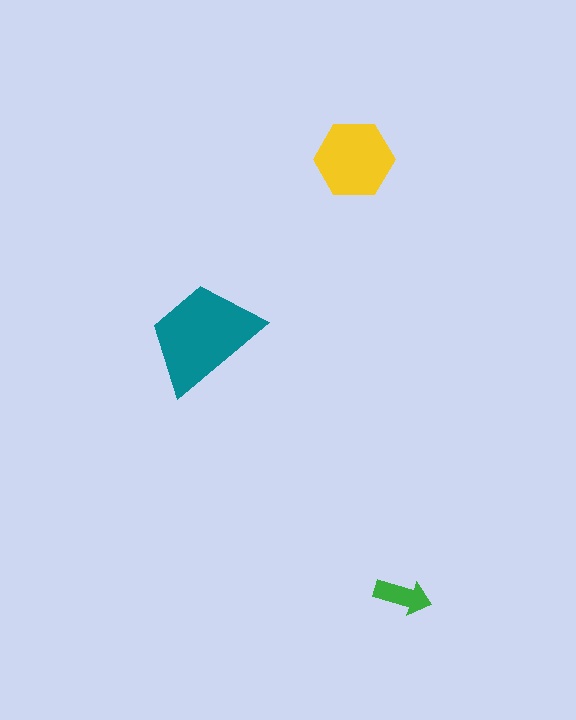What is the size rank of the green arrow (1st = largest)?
3rd.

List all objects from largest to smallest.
The teal trapezoid, the yellow hexagon, the green arrow.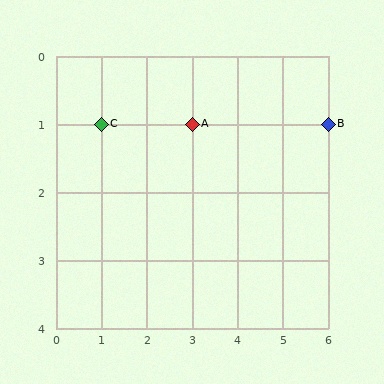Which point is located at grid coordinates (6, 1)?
Point B is at (6, 1).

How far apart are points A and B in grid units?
Points A and B are 3 columns apart.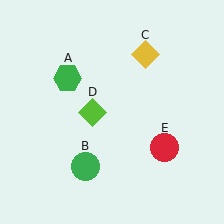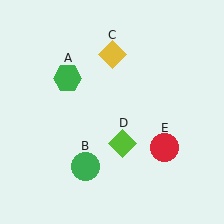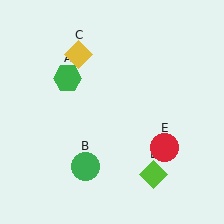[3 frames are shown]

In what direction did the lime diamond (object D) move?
The lime diamond (object D) moved down and to the right.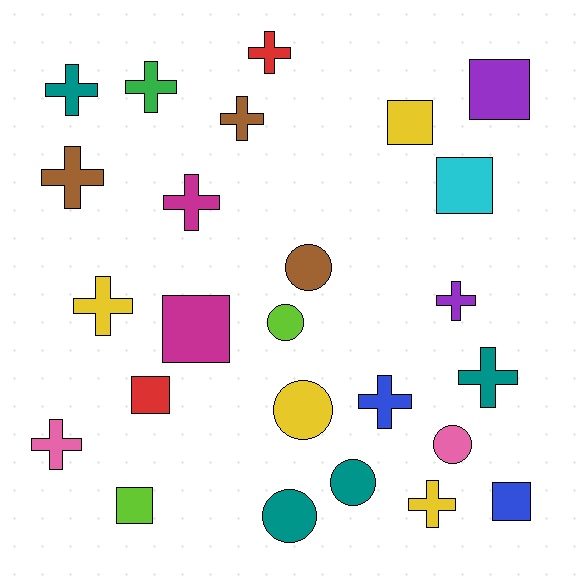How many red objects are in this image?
There are 2 red objects.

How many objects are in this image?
There are 25 objects.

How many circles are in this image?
There are 6 circles.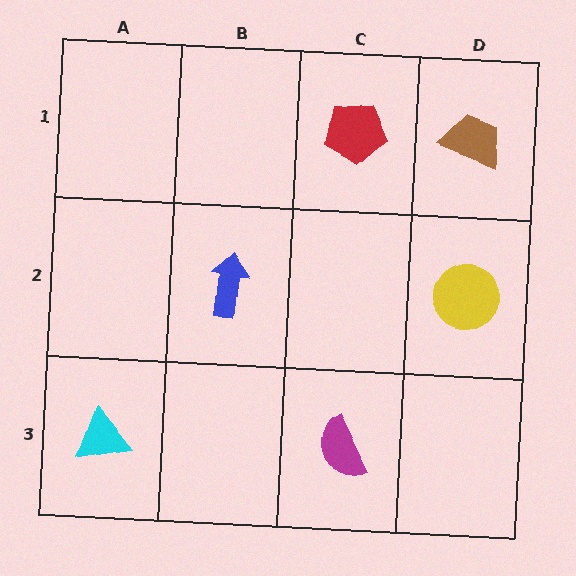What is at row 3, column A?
A cyan triangle.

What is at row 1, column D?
A brown trapezoid.